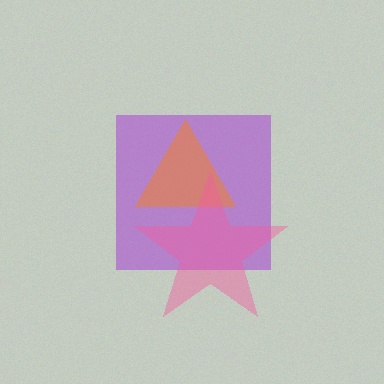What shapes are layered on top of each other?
The layered shapes are: a purple square, an orange triangle, a pink star.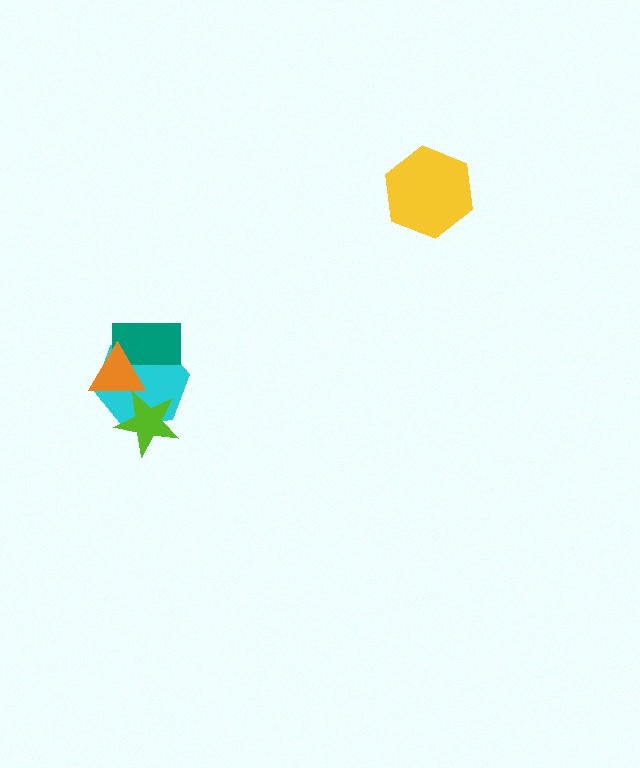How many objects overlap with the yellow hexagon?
0 objects overlap with the yellow hexagon.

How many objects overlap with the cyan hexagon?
3 objects overlap with the cyan hexagon.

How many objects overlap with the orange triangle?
3 objects overlap with the orange triangle.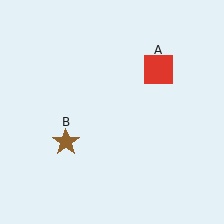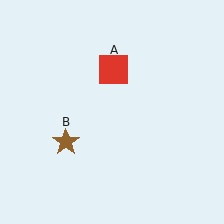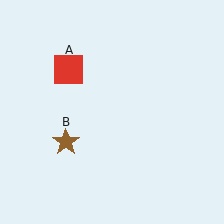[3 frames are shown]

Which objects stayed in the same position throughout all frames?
Brown star (object B) remained stationary.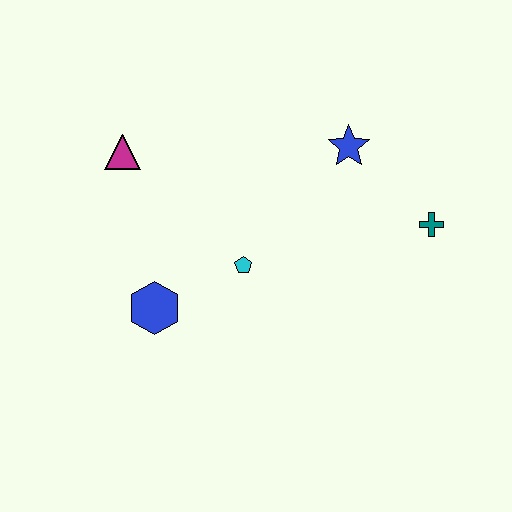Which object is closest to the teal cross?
The blue star is closest to the teal cross.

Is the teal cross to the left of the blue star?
No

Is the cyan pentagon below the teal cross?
Yes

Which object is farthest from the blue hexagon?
The teal cross is farthest from the blue hexagon.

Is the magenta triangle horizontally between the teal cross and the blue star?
No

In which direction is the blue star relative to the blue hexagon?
The blue star is to the right of the blue hexagon.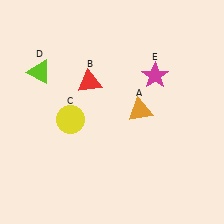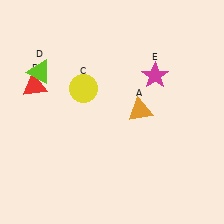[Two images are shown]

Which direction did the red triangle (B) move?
The red triangle (B) moved left.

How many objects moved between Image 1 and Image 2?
2 objects moved between the two images.